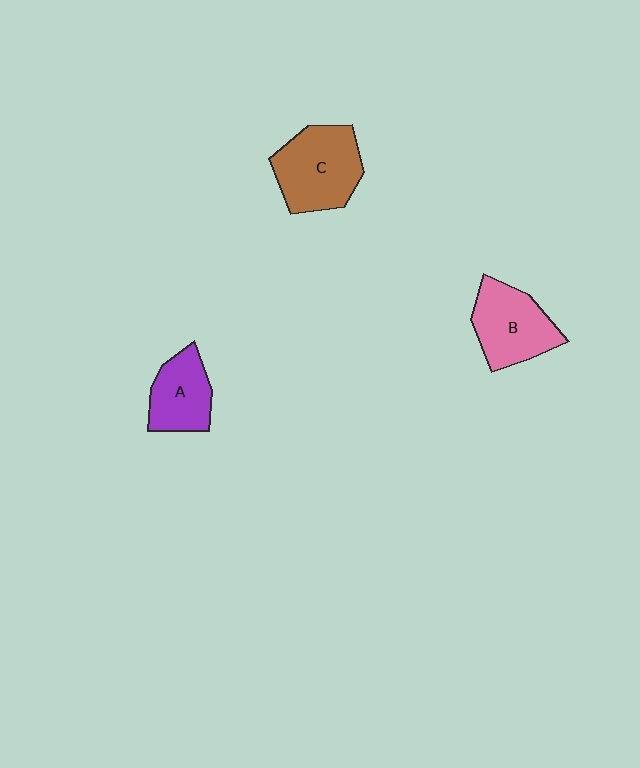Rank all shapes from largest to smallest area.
From largest to smallest: C (brown), B (pink), A (purple).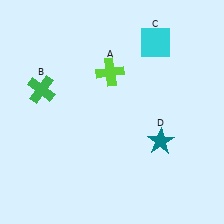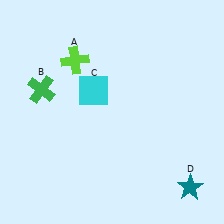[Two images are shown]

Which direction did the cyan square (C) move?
The cyan square (C) moved left.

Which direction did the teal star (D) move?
The teal star (D) moved down.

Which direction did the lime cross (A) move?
The lime cross (A) moved left.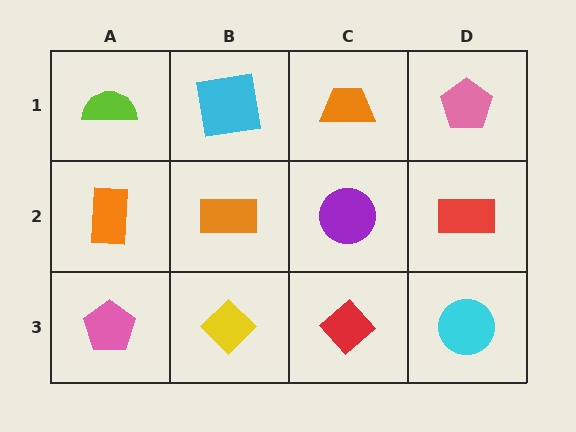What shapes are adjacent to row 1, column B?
An orange rectangle (row 2, column B), a lime semicircle (row 1, column A), an orange trapezoid (row 1, column C).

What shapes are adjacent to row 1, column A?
An orange rectangle (row 2, column A), a cyan square (row 1, column B).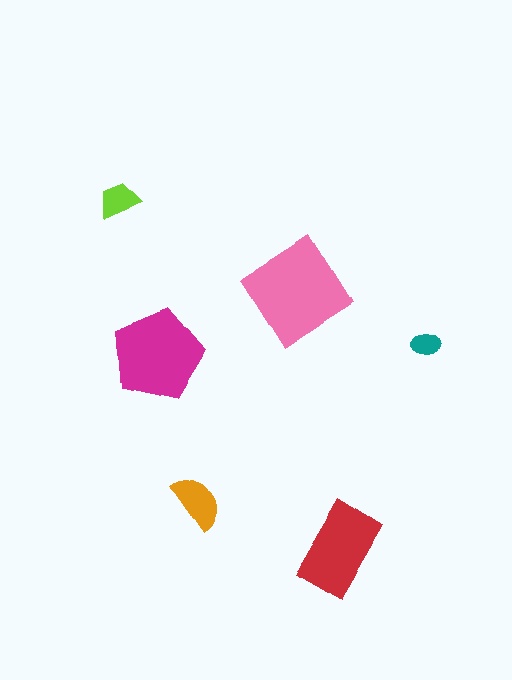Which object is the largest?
The pink diamond.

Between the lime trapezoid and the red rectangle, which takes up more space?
The red rectangle.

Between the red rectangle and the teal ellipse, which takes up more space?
The red rectangle.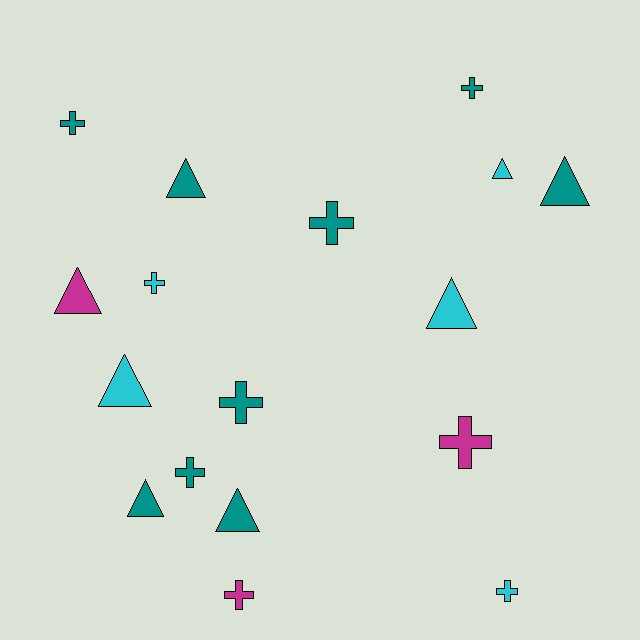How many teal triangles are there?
There are 4 teal triangles.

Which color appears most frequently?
Teal, with 9 objects.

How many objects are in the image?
There are 17 objects.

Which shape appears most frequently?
Cross, with 9 objects.